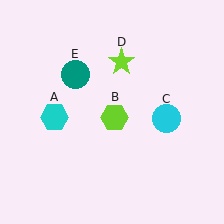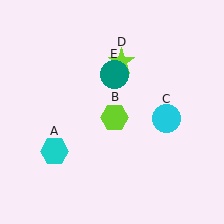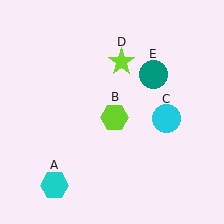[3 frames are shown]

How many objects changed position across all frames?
2 objects changed position: cyan hexagon (object A), teal circle (object E).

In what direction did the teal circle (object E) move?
The teal circle (object E) moved right.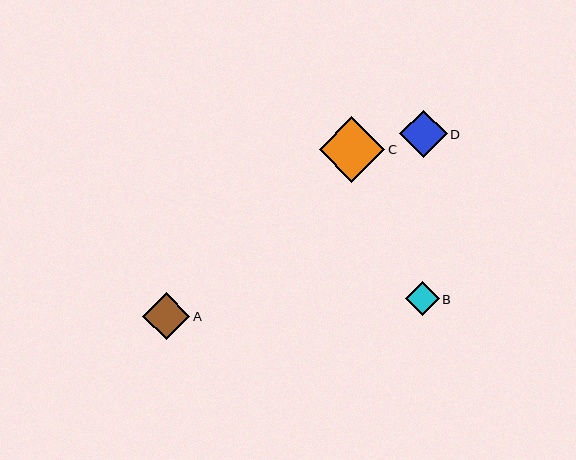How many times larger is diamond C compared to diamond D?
Diamond C is approximately 1.4 times the size of diamond D.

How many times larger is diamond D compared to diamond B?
Diamond D is approximately 1.4 times the size of diamond B.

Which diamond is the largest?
Diamond C is the largest with a size of approximately 65 pixels.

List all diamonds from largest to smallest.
From largest to smallest: C, D, A, B.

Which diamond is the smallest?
Diamond B is the smallest with a size of approximately 34 pixels.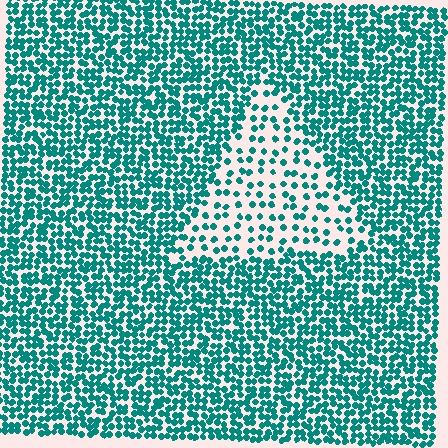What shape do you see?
I see a triangle.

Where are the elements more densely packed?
The elements are more densely packed outside the triangle boundary.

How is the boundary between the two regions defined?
The boundary is defined by a change in element density (approximately 2.4x ratio). All elements are the same color, size, and shape.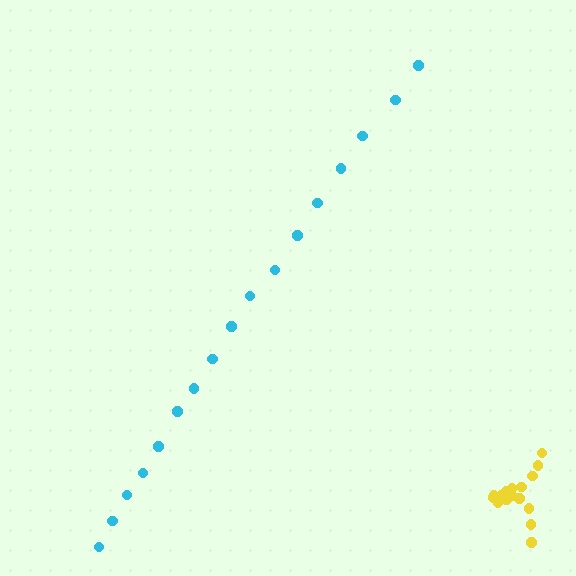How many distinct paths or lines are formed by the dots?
There are 2 distinct paths.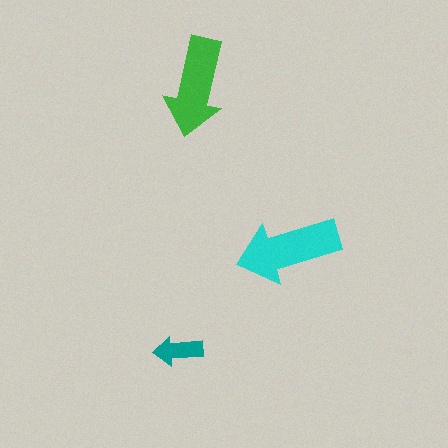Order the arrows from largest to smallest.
the cyan one, the green one, the teal one.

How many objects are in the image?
There are 3 objects in the image.